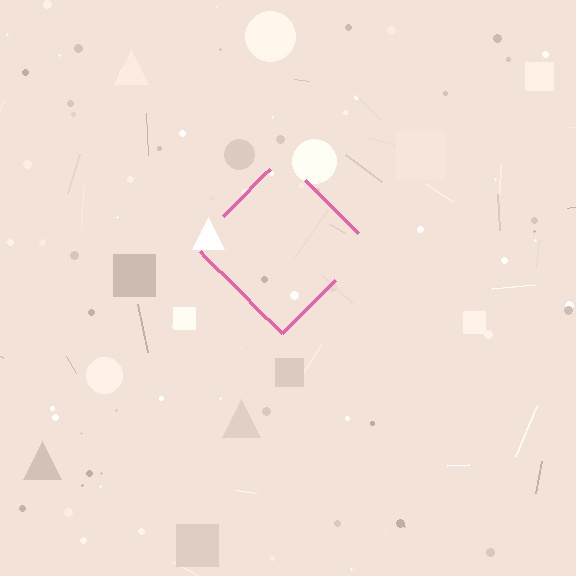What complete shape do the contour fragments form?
The contour fragments form a diamond.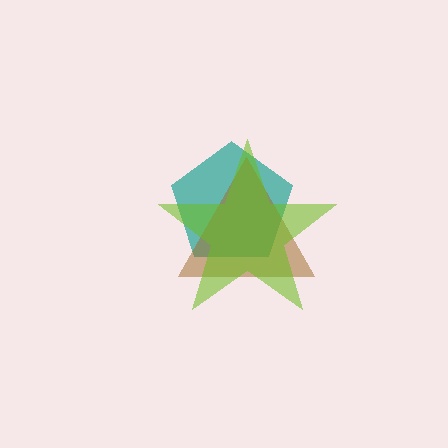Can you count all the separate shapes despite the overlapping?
Yes, there are 3 separate shapes.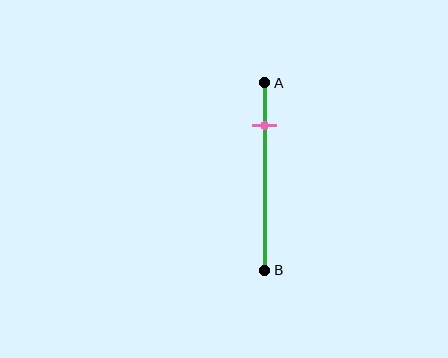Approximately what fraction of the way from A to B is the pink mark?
The pink mark is approximately 25% of the way from A to B.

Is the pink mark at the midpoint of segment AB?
No, the mark is at about 25% from A, not at the 50% midpoint.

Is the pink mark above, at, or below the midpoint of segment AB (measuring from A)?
The pink mark is above the midpoint of segment AB.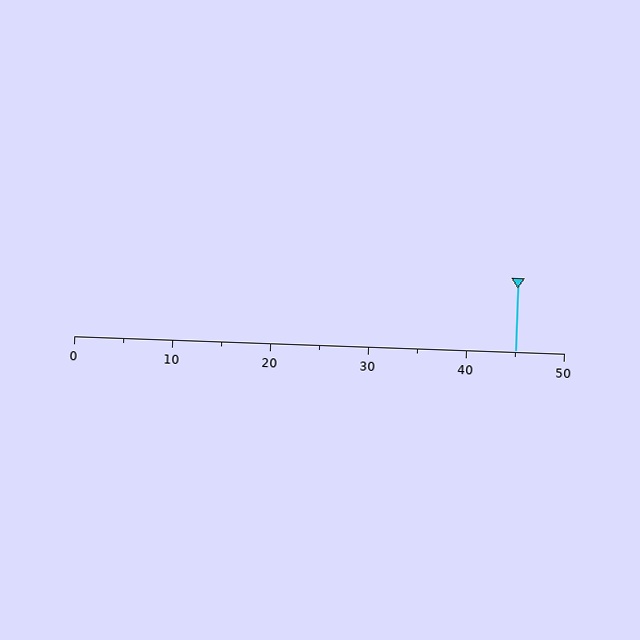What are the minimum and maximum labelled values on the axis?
The axis runs from 0 to 50.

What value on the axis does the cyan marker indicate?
The marker indicates approximately 45.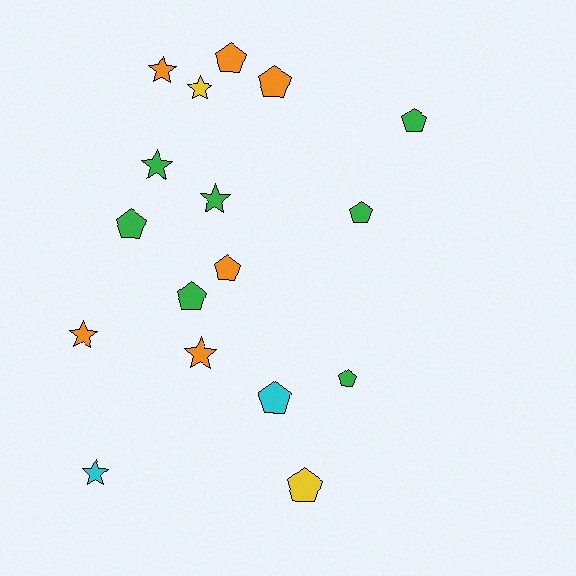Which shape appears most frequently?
Pentagon, with 10 objects.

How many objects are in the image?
There are 17 objects.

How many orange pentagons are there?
There are 3 orange pentagons.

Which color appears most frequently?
Green, with 7 objects.